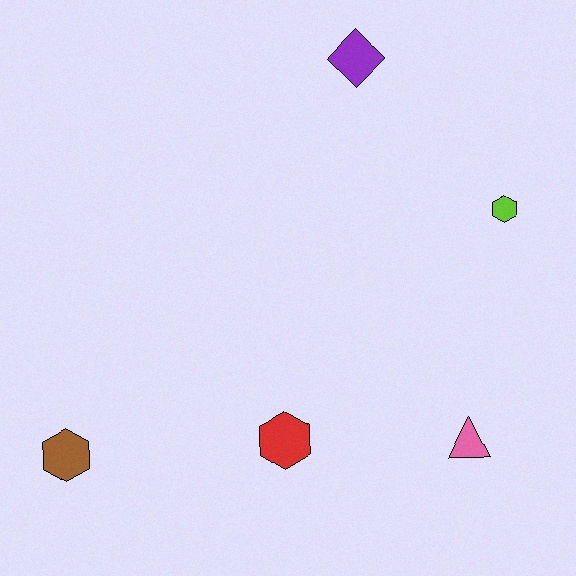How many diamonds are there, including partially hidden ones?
There is 1 diamond.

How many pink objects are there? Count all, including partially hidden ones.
There is 1 pink object.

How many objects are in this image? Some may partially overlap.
There are 5 objects.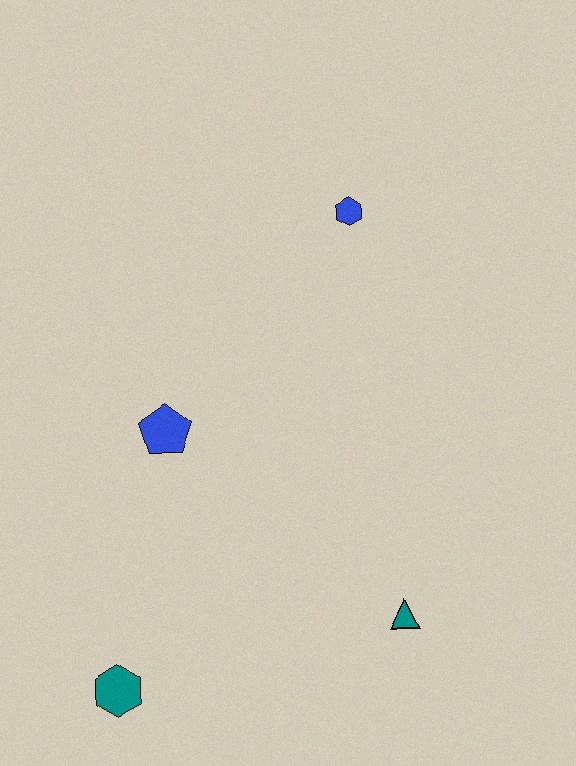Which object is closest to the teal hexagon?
The blue pentagon is closest to the teal hexagon.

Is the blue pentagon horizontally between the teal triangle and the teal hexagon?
Yes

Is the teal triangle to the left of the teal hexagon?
No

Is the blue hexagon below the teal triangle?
No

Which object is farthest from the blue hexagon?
The teal hexagon is farthest from the blue hexagon.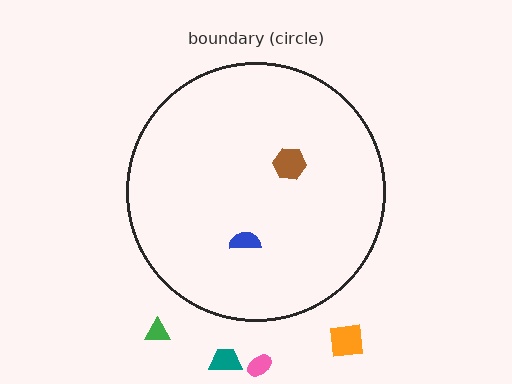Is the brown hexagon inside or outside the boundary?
Inside.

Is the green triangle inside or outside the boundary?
Outside.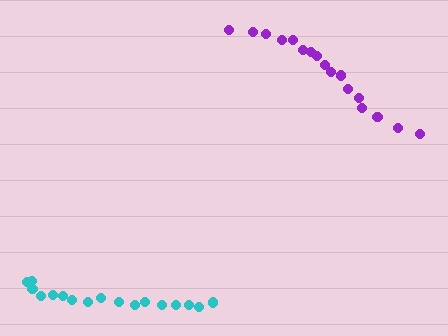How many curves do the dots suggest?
There are 2 distinct paths.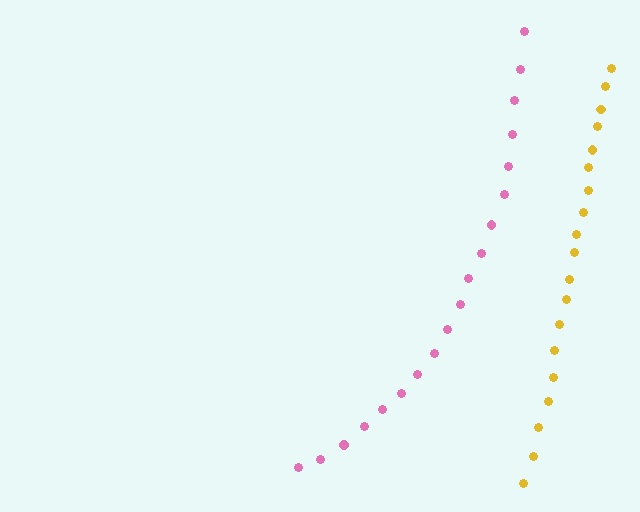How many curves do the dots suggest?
There are 2 distinct paths.